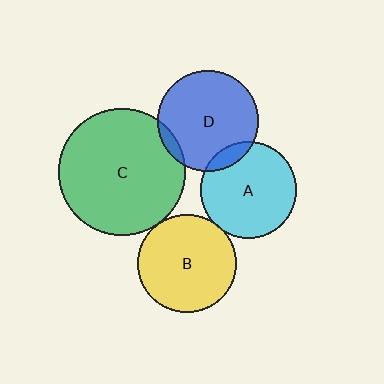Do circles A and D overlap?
Yes.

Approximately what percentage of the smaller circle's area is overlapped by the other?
Approximately 10%.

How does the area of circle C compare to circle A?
Approximately 1.7 times.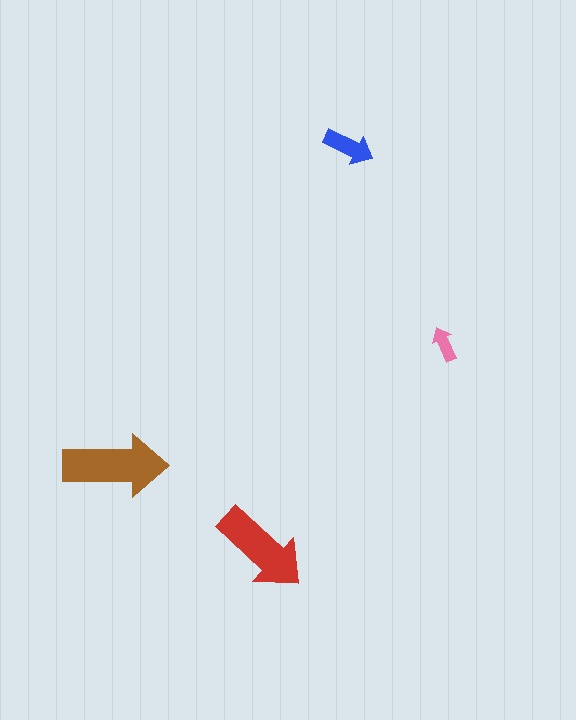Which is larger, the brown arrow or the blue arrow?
The brown one.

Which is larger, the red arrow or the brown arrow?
The brown one.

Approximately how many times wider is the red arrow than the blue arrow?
About 2 times wider.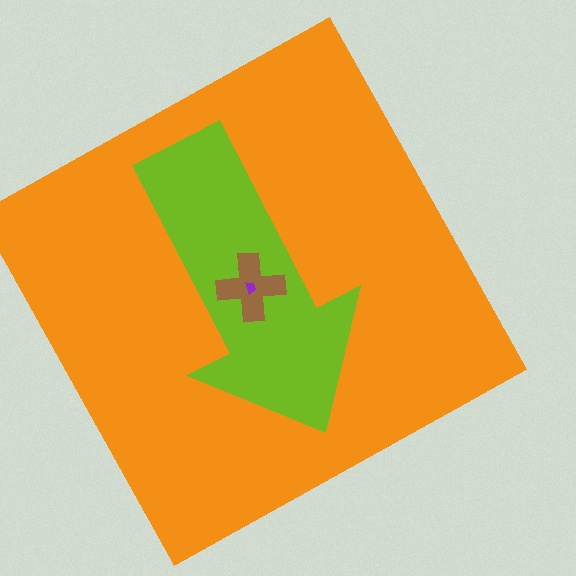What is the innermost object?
The purple trapezoid.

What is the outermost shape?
The orange square.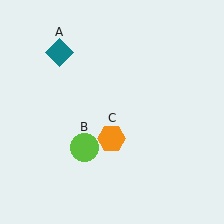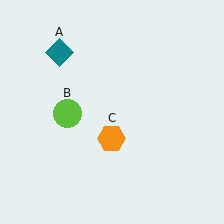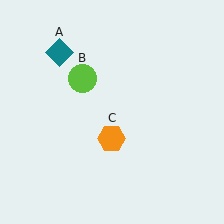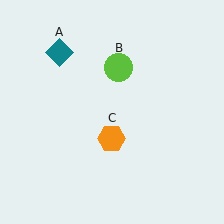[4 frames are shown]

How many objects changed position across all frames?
1 object changed position: lime circle (object B).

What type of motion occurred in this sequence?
The lime circle (object B) rotated clockwise around the center of the scene.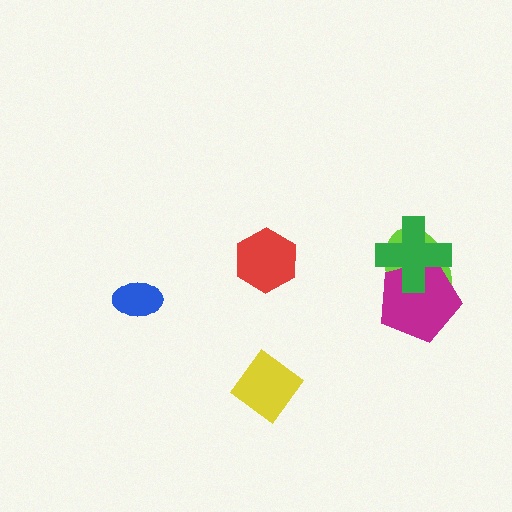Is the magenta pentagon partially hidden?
Yes, it is partially covered by another shape.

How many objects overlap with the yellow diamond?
0 objects overlap with the yellow diamond.